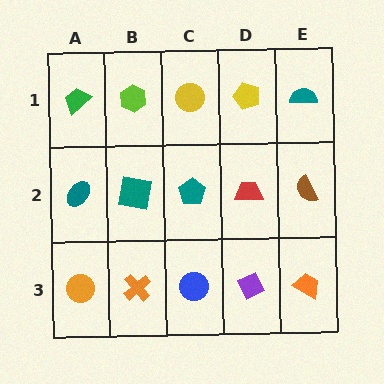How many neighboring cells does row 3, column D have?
3.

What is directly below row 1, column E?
A brown semicircle.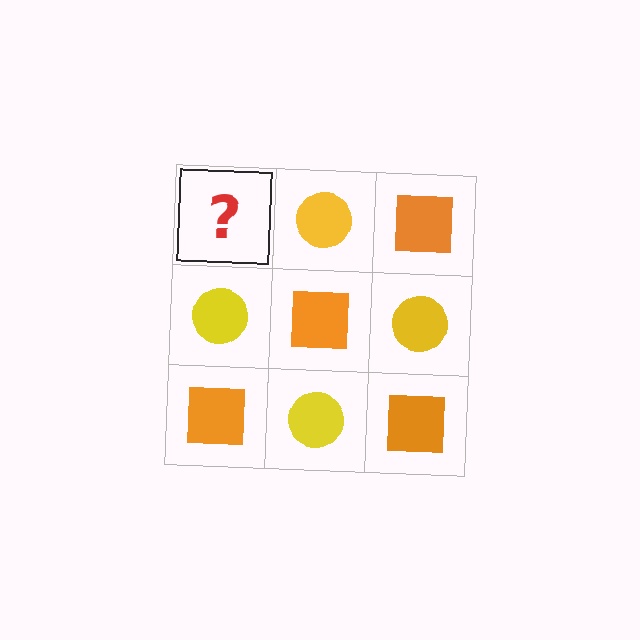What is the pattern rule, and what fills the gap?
The rule is that it alternates orange square and yellow circle in a checkerboard pattern. The gap should be filled with an orange square.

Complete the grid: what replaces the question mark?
The question mark should be replaced with an orange square.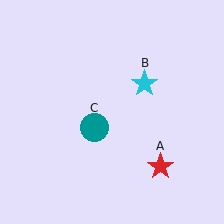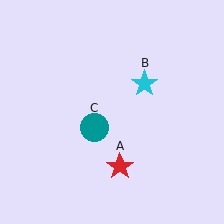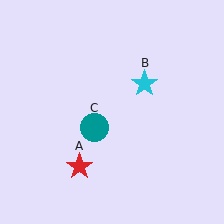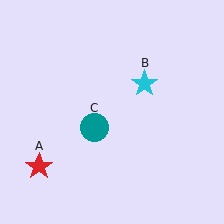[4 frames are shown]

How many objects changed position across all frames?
1 object changed position: red star (object A).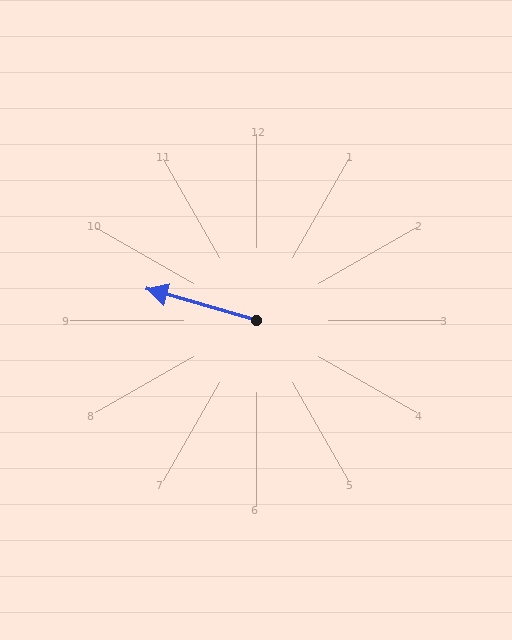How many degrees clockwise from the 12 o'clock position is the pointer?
Approximately 286 degrees.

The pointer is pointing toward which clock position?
Roughly 10 o'clock.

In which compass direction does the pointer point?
West.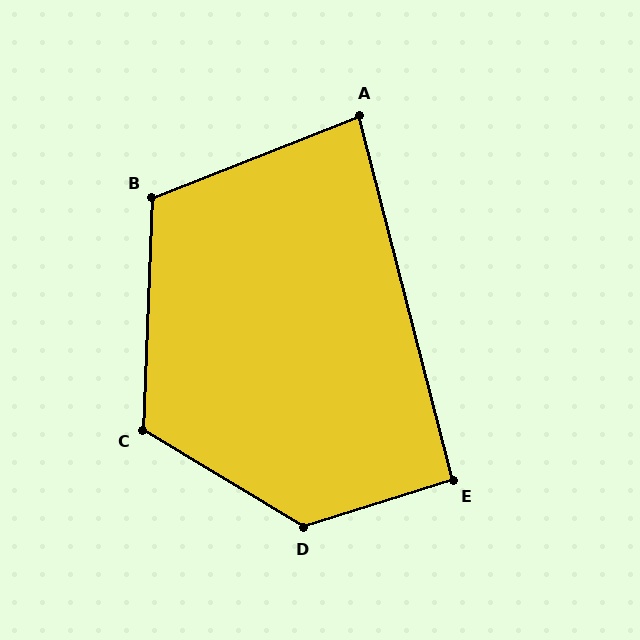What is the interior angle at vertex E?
Approximately 93 degrees (approximately right).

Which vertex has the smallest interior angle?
A, at approximately 83 degrees.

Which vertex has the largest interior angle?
D, at approximately 131 degrees.